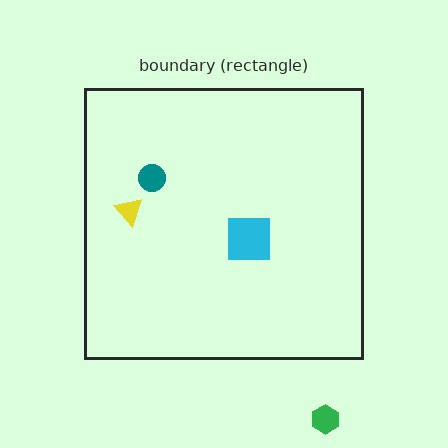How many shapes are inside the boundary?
3 inside, 1 outside.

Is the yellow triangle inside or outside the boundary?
Inside.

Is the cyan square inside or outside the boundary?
Inside.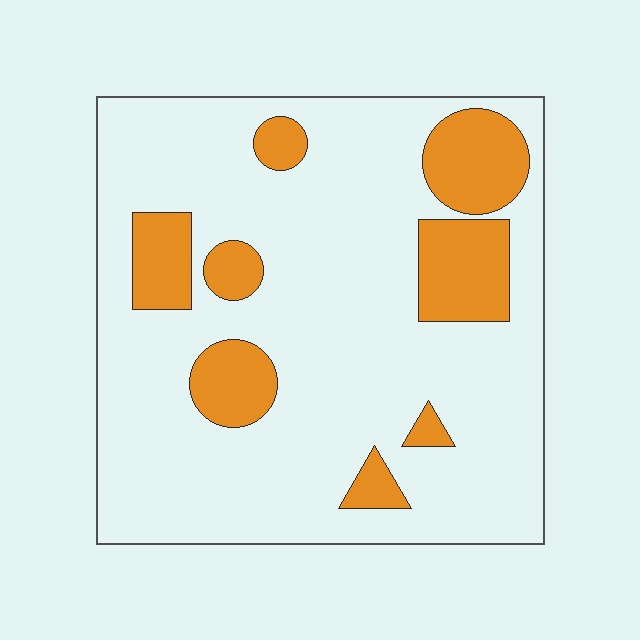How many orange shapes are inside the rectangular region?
8.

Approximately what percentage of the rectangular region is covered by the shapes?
Approximately 20%.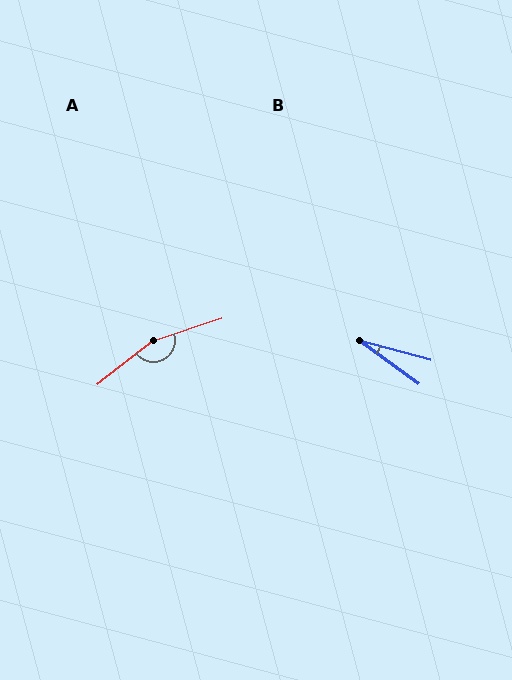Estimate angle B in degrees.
Approximately 21 degrees.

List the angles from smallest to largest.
B (21°), A (161°).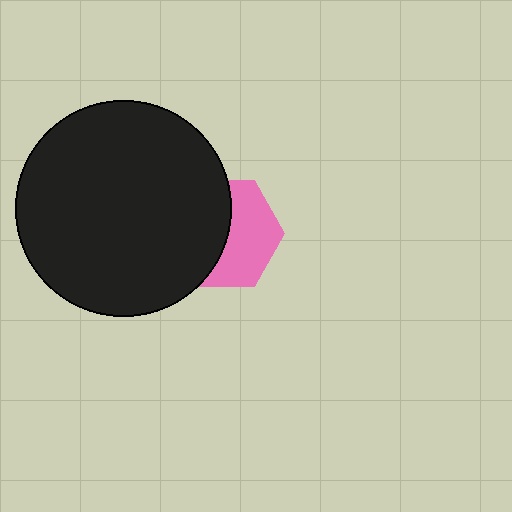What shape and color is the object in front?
The object in front is a black circle.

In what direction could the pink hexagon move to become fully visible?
The pink hexagon could move right. That would shift it out from behind the black circle entirely.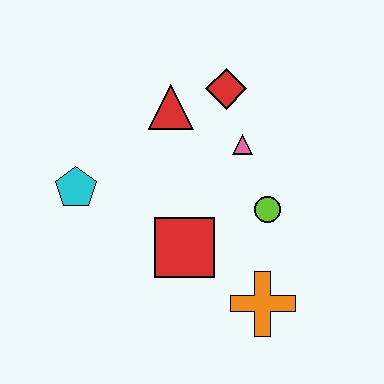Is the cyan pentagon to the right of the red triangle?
No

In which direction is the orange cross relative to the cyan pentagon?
The orange cross is to the right of the cyan pentagon.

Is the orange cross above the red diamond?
No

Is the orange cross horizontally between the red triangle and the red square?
No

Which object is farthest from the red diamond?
The orange cross is farthest from the red diamond.